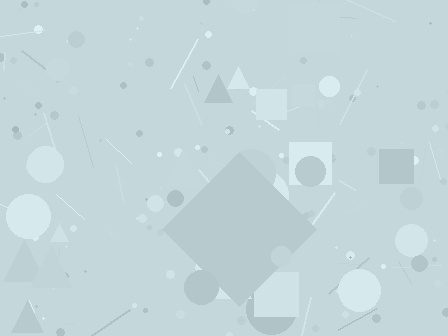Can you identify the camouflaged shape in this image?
The camouflaged shape is a diamond.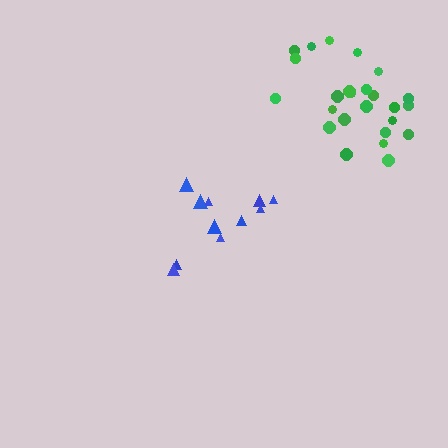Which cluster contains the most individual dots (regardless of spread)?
Green (25).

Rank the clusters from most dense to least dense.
green, blue.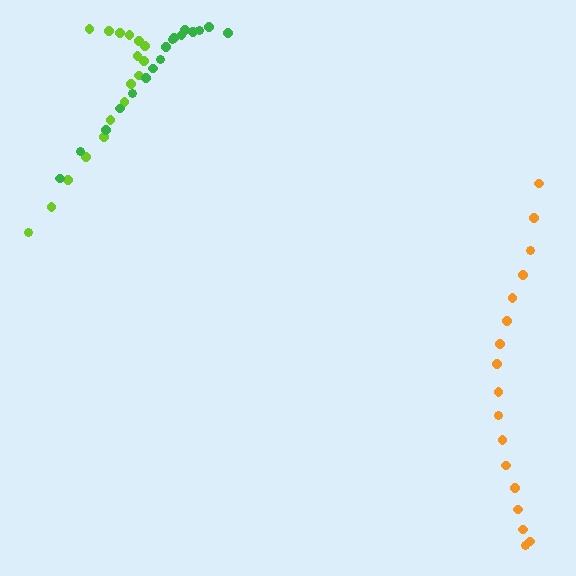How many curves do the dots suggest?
There are 3 distinct paths.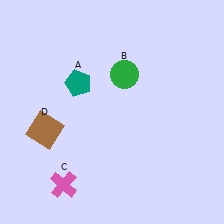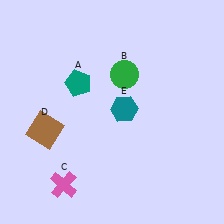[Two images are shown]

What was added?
A teal hexagon (E) was added in Image 2.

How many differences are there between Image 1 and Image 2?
There is 1 difference between the two images.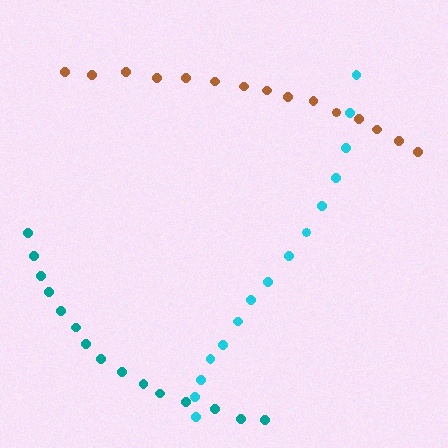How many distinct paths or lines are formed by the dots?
There are 3 distinct paths.